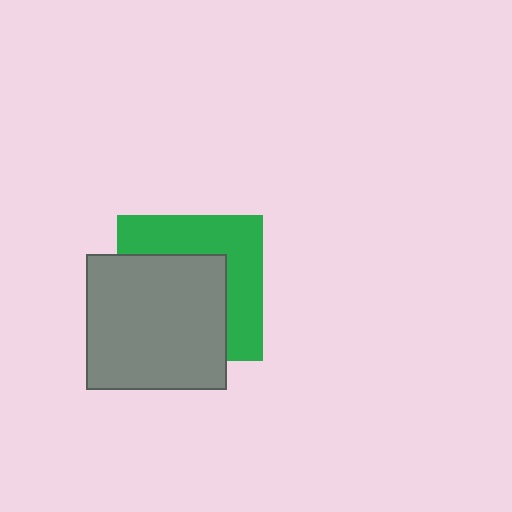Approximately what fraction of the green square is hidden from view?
Roughly 56% of the green square is hidden behind the gray rectangle.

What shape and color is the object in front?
The object in front is a gray rectangle.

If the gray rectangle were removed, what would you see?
You would see the complete green square.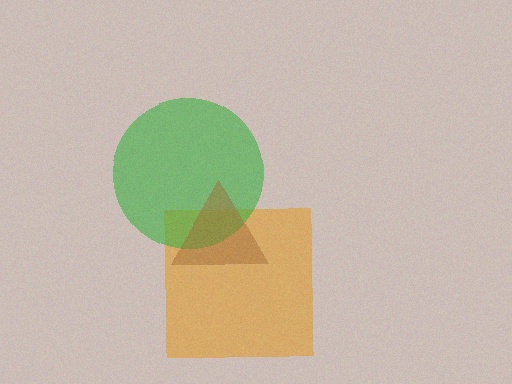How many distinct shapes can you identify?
There are 3 distinct shapes: an orange square, a green circle, a brown triangle.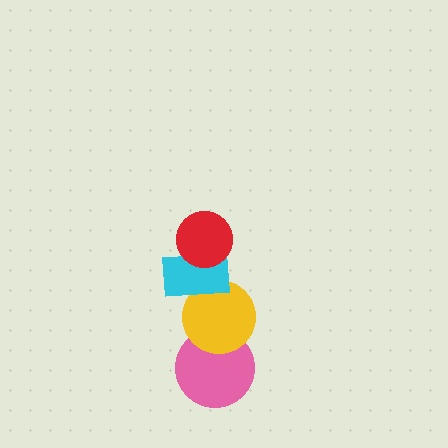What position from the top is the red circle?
The red circle is 1st from the top.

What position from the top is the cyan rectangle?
The cyan rectangle is 2nd from the top.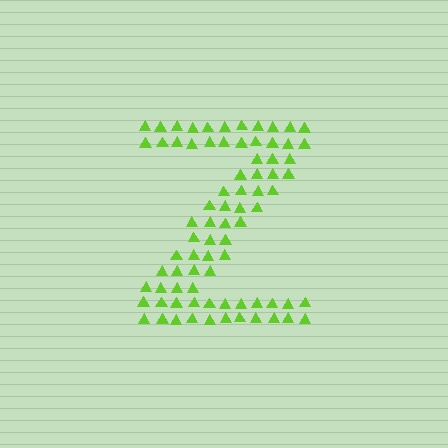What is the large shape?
The large shape is the letter Z.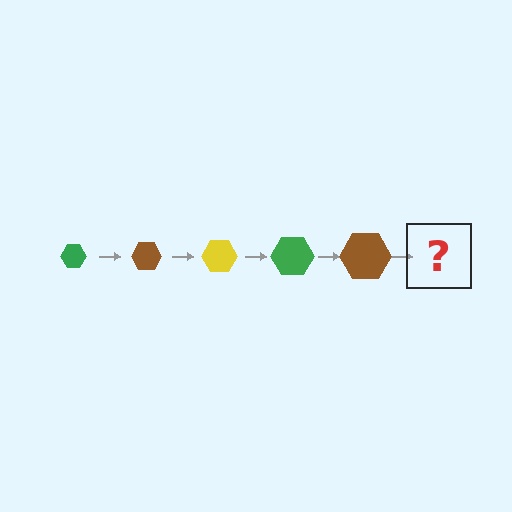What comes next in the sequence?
The next element should be a yellow hexagon, larger than the previous one.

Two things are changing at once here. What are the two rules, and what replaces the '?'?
The two rules are that the hexagon grows larger each step and the color cycles through green, brown, and yellow. The '?' should be a yellow hexagon, larger than the previous one.